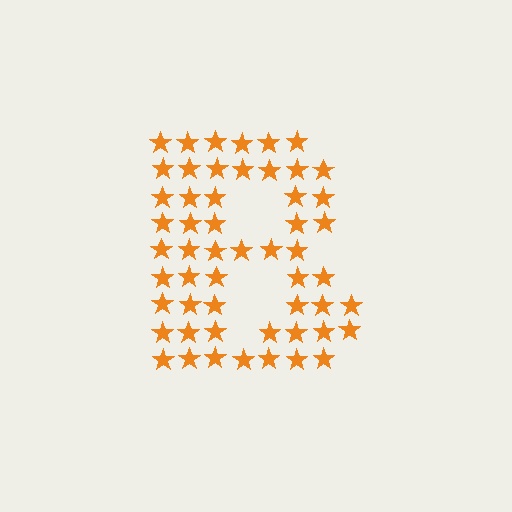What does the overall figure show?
The overall figure shows the letter B.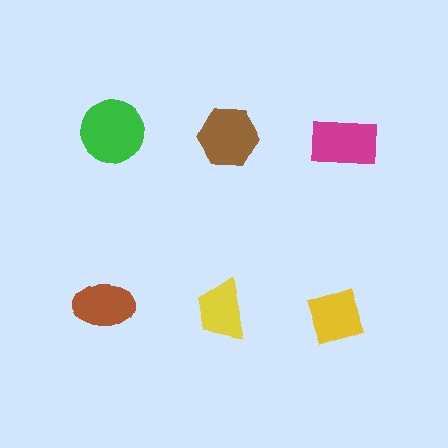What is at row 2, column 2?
A yellow trapezoid.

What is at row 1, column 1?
A green circle.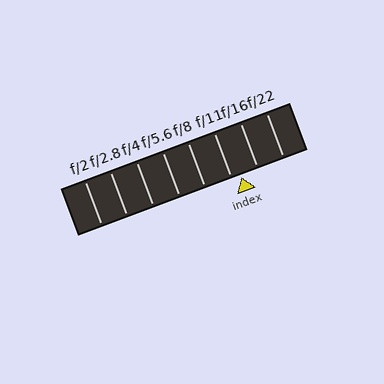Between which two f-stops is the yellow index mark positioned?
The index mark is between f/11 and f/16.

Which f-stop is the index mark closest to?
The index mark is closest to f/11.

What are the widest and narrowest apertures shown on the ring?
The widest aperture shown is f/2 and the narrowest is f/22.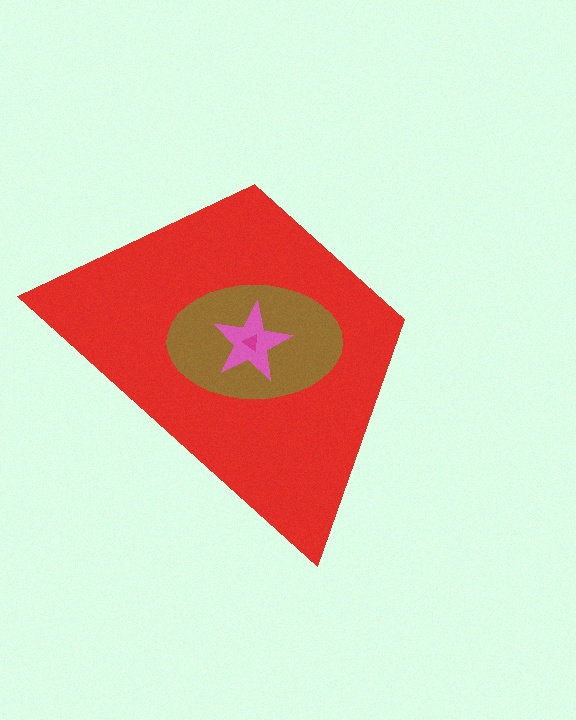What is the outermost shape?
The red trapezoid.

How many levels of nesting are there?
4.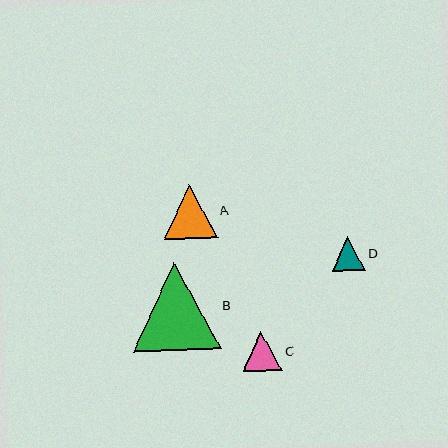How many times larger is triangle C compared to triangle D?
Triangle C is approximately 1.2 times the size of triangle D.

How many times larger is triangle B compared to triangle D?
Triangle B is approximately 2.6 times the size of triangle D.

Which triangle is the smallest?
Triangle D is the smallest with a size of approximately 34 pixels.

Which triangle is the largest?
Triangle B is the largest with a size of approximately 88 pixels.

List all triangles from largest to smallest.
From largest to smallest: B, A, C, D.